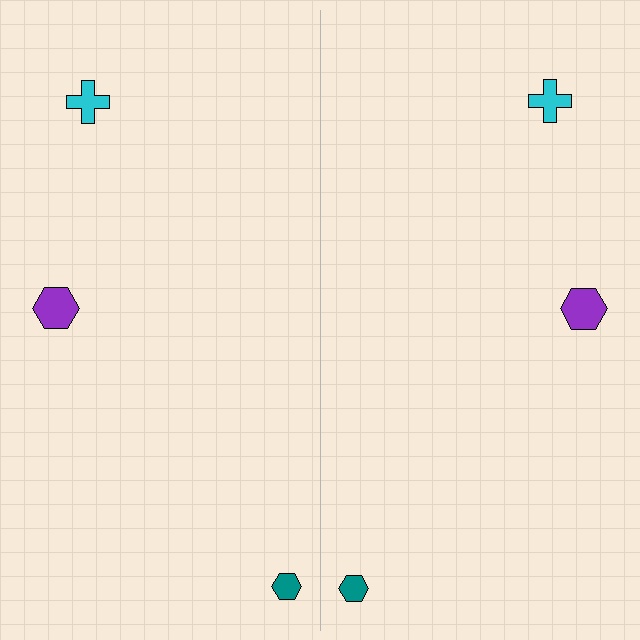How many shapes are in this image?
There are 6 shapes in this image.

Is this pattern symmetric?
Yes, this pattern has bilateral (reflection) symmetry.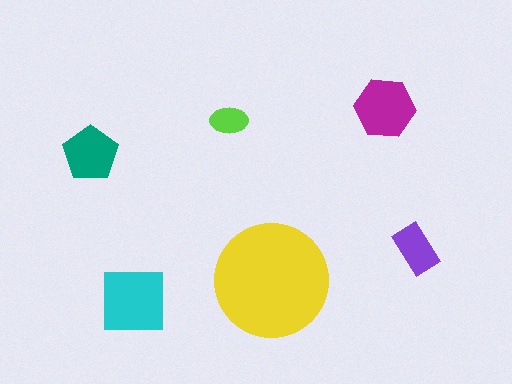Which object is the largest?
The yellow circle.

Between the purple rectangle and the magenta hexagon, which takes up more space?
The magenta hexagon.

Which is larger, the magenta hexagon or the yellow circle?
The yellow circle.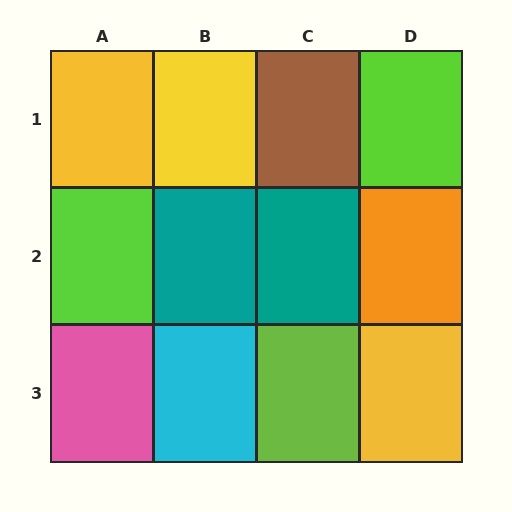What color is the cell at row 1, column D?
Lime.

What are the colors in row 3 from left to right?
Pink, cyan, lime, yellow.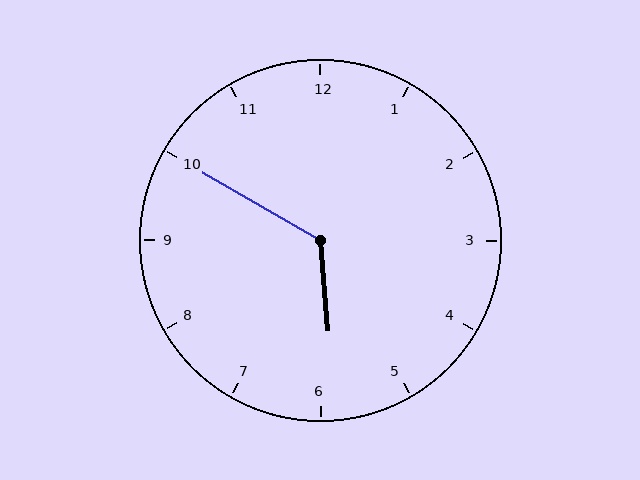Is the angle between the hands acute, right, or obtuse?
It is obtuse.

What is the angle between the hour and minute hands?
Approximately 125 degrees.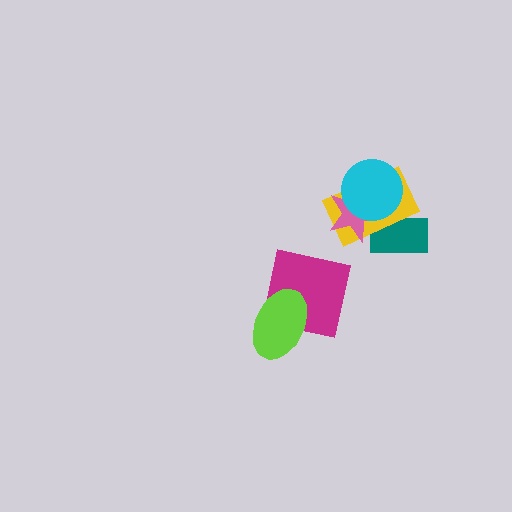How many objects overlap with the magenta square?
1 object overlaps with the magenta square.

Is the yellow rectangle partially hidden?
Yes, it is partially covered by another shape.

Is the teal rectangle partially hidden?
Yes, it is partially covered by another shape.